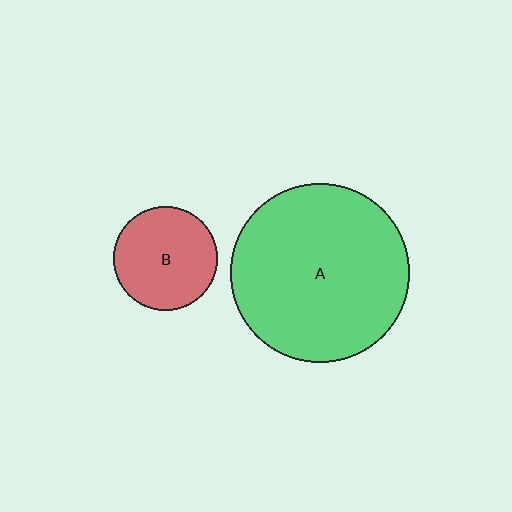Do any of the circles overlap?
No, none of the circles overlap.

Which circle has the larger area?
Circle A (green).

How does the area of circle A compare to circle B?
Approximately 2.9 times.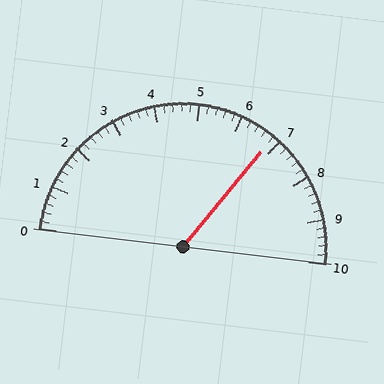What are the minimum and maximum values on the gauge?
The gauge ranges from 0 to 10.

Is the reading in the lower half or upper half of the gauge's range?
The reading is in the upper half of the range (0 to 10).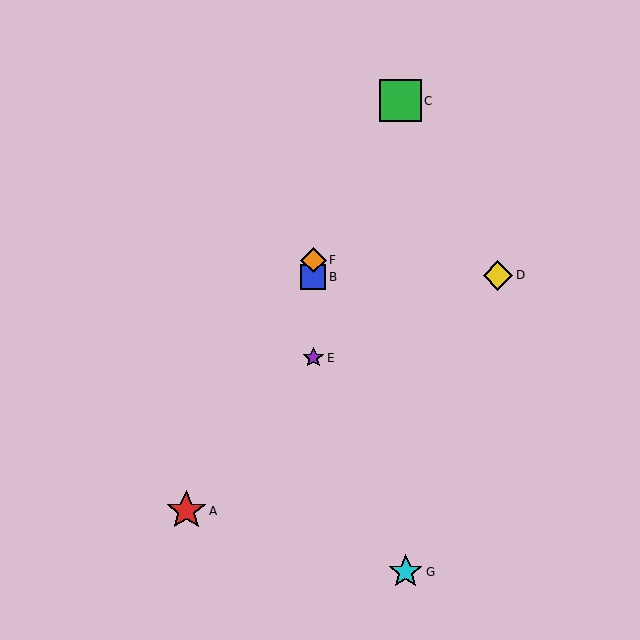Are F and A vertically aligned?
No, F is at x≈313 and A is at x≈186.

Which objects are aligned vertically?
Objects B, E, F are aligned vertically.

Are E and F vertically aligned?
Yes, both are at x≈313.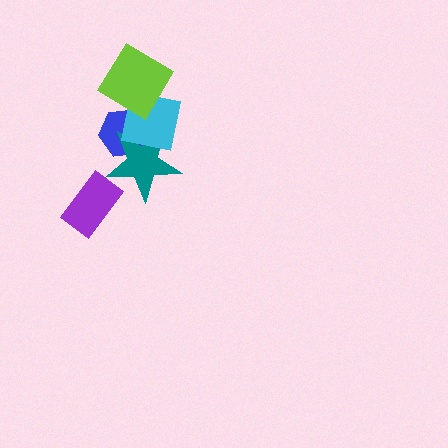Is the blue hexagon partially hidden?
Yes, it is partially covered by another shape.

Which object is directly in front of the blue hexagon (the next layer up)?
The teal star is directly in front of the blue hexagon.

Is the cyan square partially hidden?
Yes, it is partially covered by another shape.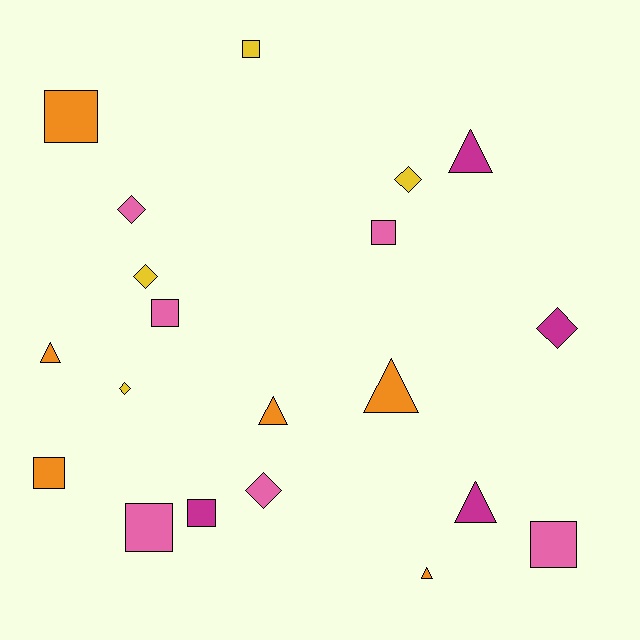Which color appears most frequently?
Pink, with 6 objects.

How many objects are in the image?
There are 20 objects.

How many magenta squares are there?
There is 1 magenta square.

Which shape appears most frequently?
Square, with 8 objects.